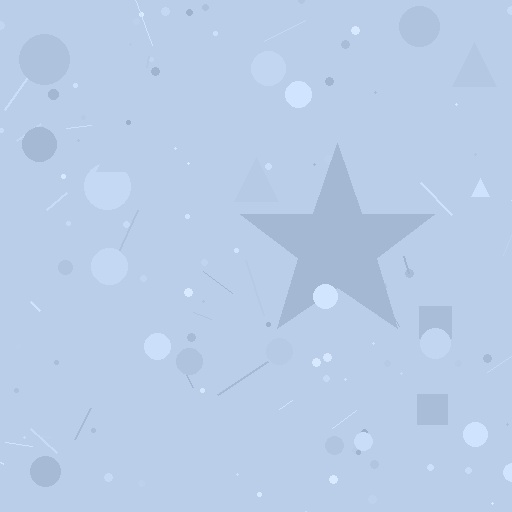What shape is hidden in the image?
A star is hidden in the image.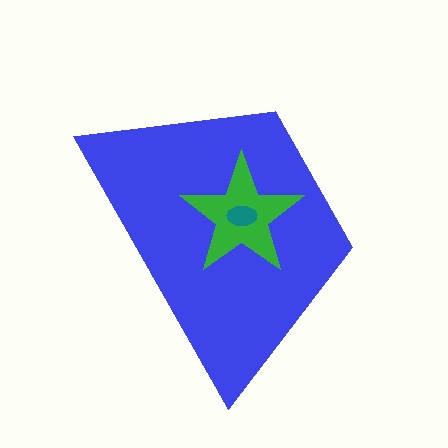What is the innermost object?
The teal ellipse.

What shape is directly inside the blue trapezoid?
The green star.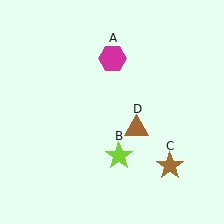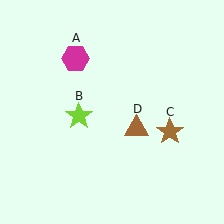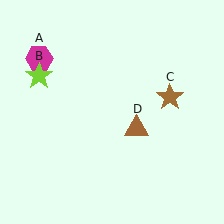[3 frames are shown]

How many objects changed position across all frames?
3 objects changed position: magenta hexagon (object A), lime star (object B), brown star (object C).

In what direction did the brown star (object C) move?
The brown star (object C) moved up.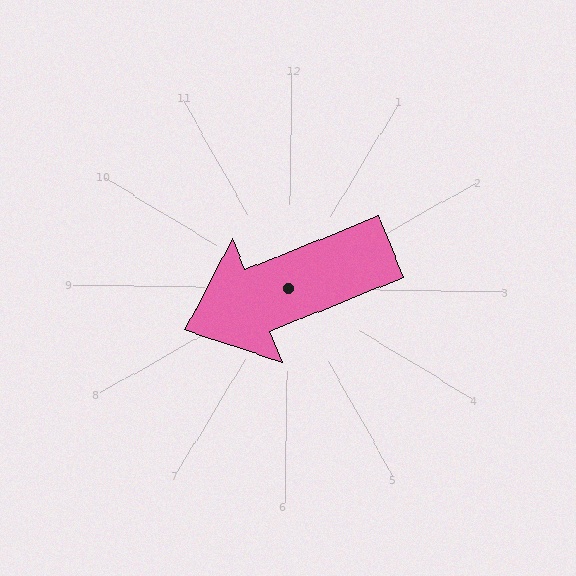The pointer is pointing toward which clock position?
Roughly 8 o'clock.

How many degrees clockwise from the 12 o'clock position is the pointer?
Approximately 247 degrees.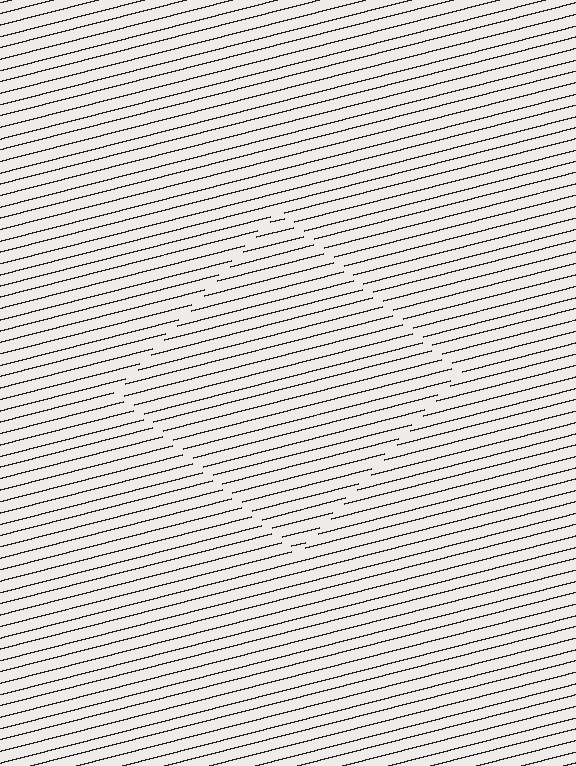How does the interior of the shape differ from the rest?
The interior of the shape contains the same grating, shifted by half a period — the contour is defined by the phase discontinuity where line-ends from the inner and outer gratings abut.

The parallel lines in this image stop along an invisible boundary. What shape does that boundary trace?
An illusory square. The interior of the shape contains the same grating, shifted by half a period — the contour is defined by the phase discontinuity where line-ends from the inner and outer gratings abut.